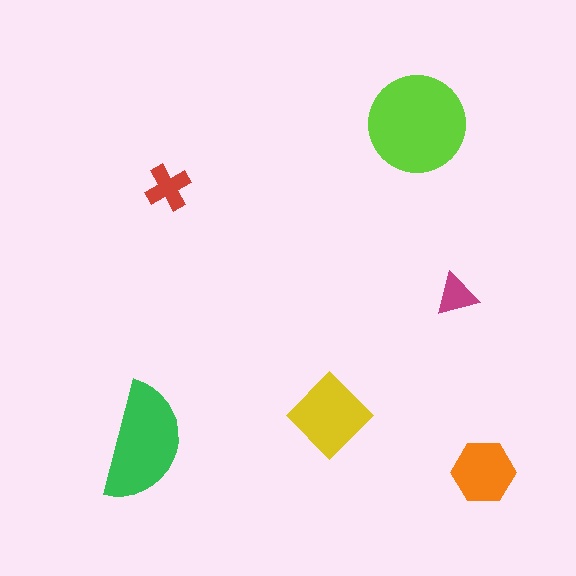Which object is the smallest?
The magenta triangle.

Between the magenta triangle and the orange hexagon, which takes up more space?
The orange hexagon.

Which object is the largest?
The lime circle.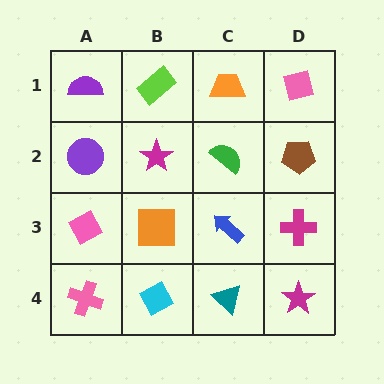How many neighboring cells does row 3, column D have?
3.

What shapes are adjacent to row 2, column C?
An orange trapezoid (row 1, column C), a blue arrow (row 3, column C), a magenta star (row 2, column B), a brown pentagon (row 2, column D).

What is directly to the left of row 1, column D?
An orange trapezoid.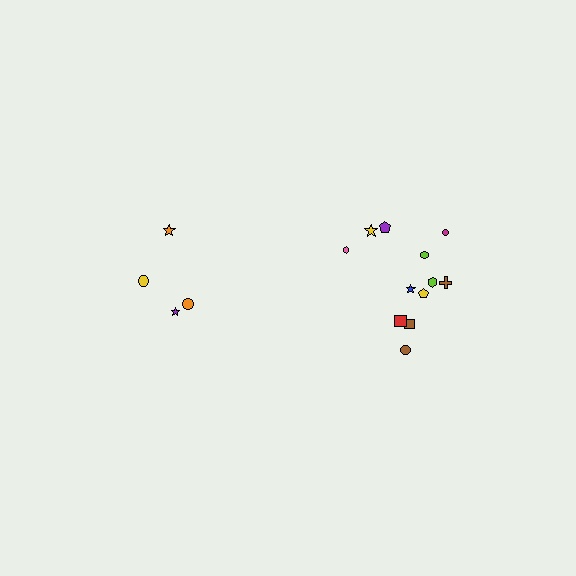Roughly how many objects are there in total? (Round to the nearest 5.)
Roughly 15 objects in total.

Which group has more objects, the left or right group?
The right group.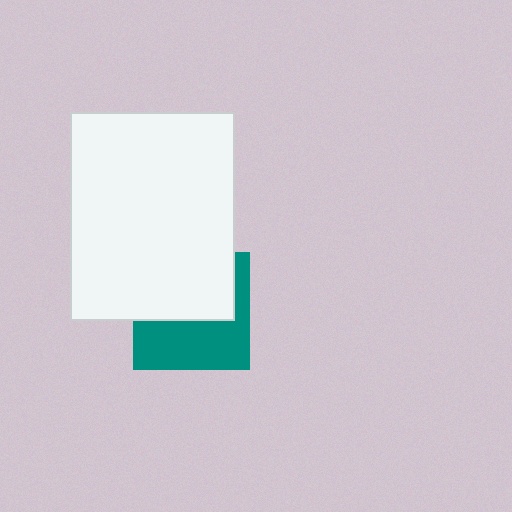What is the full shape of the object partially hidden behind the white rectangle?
The partially hidden object is a teal square.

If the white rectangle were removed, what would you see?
You would see the complete teal square.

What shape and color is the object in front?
The object in front is a white rectangle.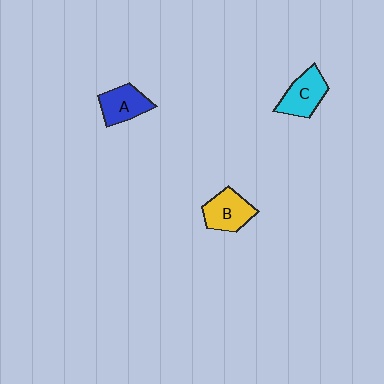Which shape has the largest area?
Shape B (yellow).